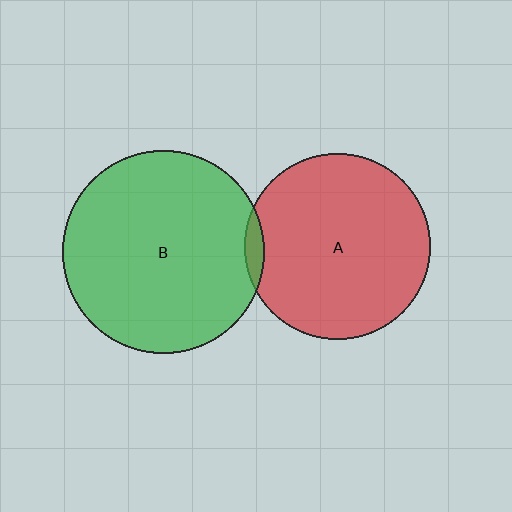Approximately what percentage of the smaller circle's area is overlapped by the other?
Approximately 5%.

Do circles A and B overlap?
Yes.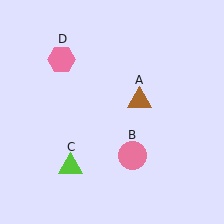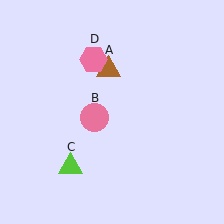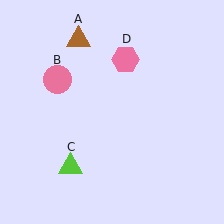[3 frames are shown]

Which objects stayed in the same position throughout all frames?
Lime triangle (object C) remained stationary.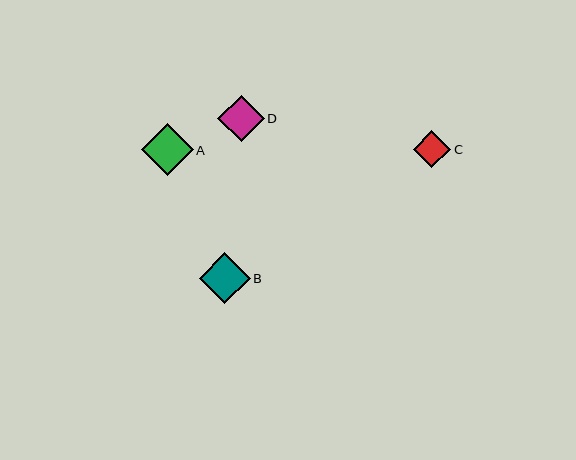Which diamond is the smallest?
Diamond C is the smallest with a size of approximately 37 pixels.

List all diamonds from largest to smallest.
From largest to smallest: A, B, D, C.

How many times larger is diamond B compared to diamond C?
Diamond B is approximately 1.4 times the size of diamond C.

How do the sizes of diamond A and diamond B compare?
Diamond A and diamond B are approximately the same size.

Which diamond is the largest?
Diamond A is the largest with a size of approximately 52 pixels.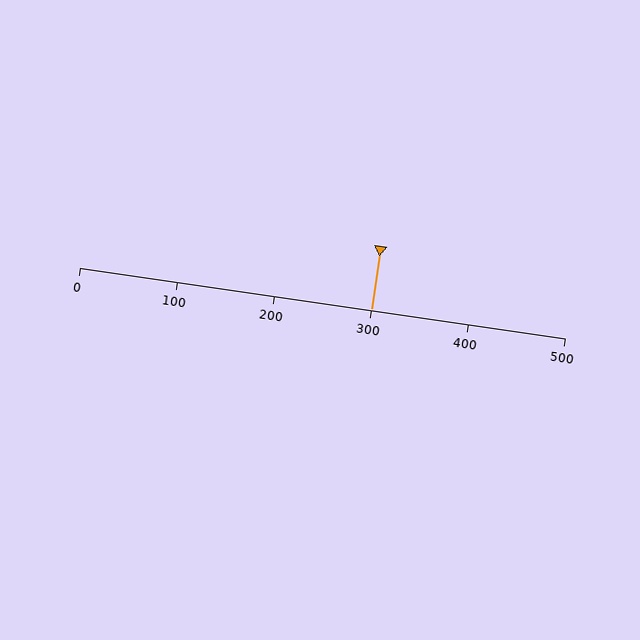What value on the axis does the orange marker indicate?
The marker indicates approximately 300.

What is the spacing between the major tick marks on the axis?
The major ticks are spaced 100 apart.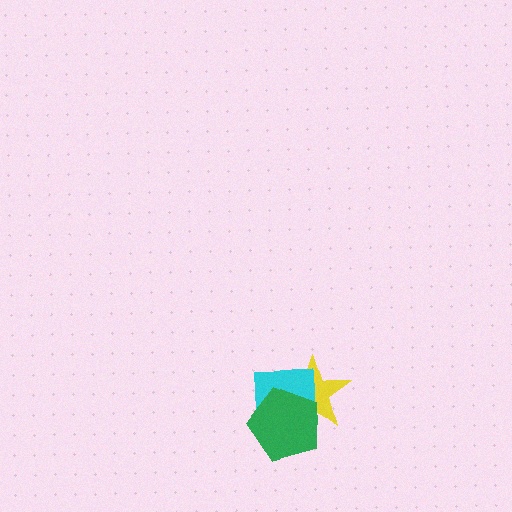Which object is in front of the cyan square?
The green pentagon is in front of the cyan square.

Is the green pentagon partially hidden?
No, no other shape covers it.